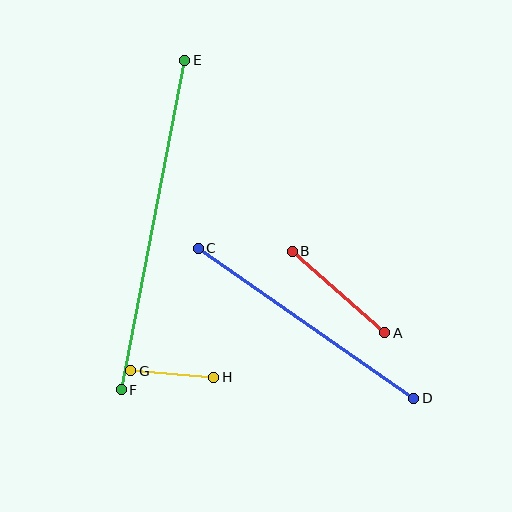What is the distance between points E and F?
The distance is approximately 336 pixels.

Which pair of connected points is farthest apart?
Points E and F are farthest apart.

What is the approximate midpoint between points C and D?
The midpoint is at approximately (306, 323) pixels.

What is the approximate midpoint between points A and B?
The midpoint is at approximately (339, 292) pixels.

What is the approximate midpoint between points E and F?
The midpoint is at approximately (153, 225) pixels.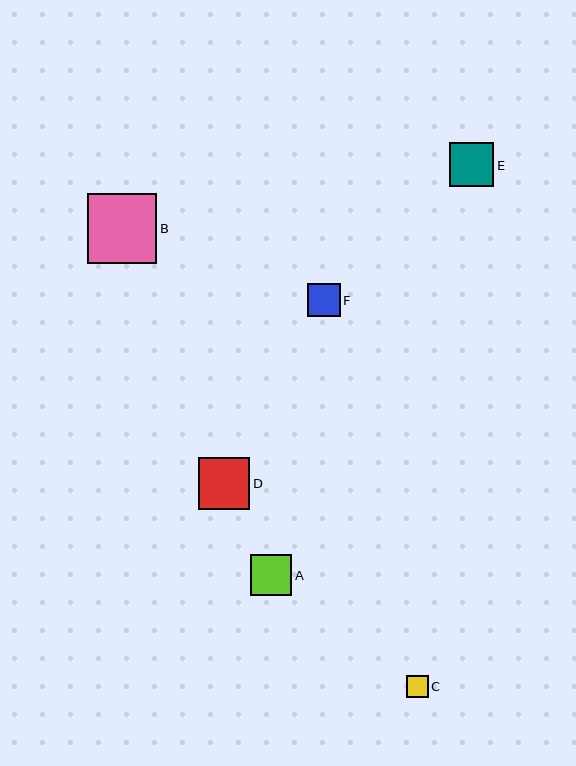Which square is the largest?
Square B is the largest with a size of approximately 69 pixels.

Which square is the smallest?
Square C is the smallest with a size of approximately 22 pixels.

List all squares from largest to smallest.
From largest to smallest: B, D, E, A, F, C.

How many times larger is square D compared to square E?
Square D is approximately 1.2 times the size of square E.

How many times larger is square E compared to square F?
Square E is approximately 1.4 times the size of square F.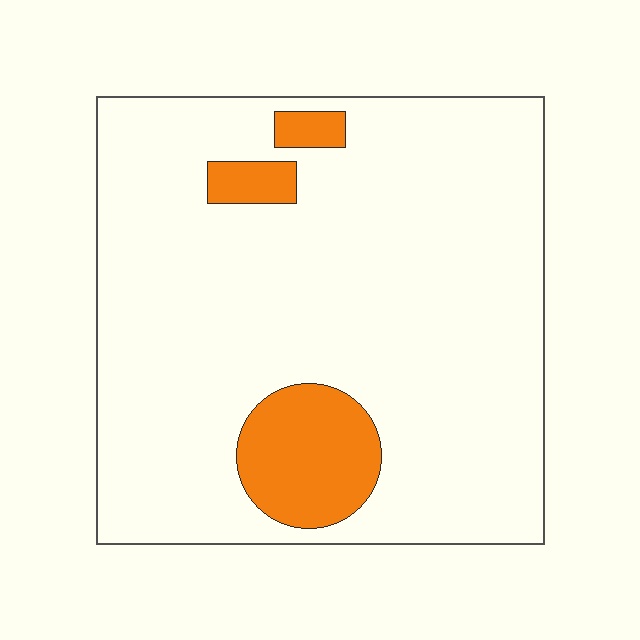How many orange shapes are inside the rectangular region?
3.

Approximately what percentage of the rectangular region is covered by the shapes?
Approximately 10%.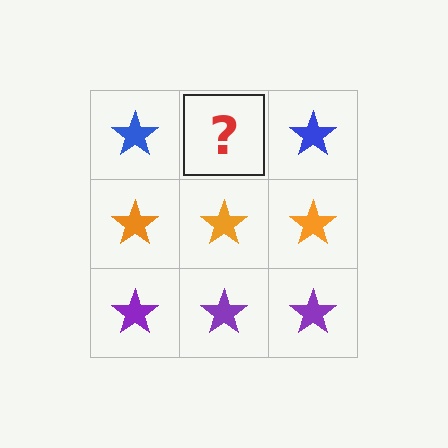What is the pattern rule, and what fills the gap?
The rule is that each row has a consistent color. The gap should be filled with a blue star.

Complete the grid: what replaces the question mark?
The question mark should be replaced with a blue star.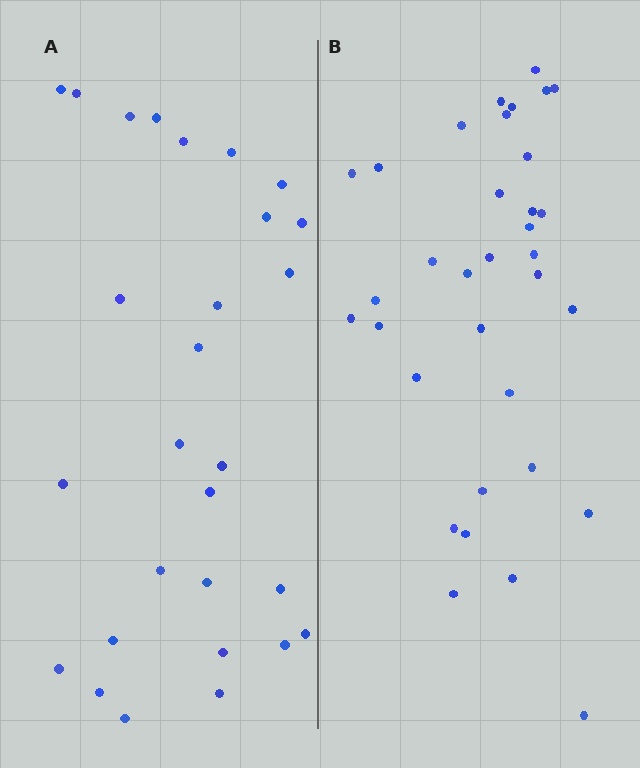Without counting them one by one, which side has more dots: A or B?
Region B (the right region) has more dots.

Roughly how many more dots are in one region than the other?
Region B has about 6 more dots than region A.